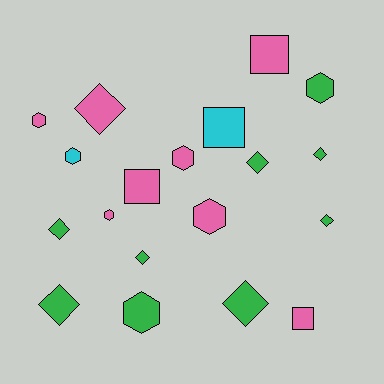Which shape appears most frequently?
Diamond, with 8 objects.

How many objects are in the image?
There are 19 objects.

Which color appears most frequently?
Green, with 9 objects.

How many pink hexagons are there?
There are 4 pink hexagons.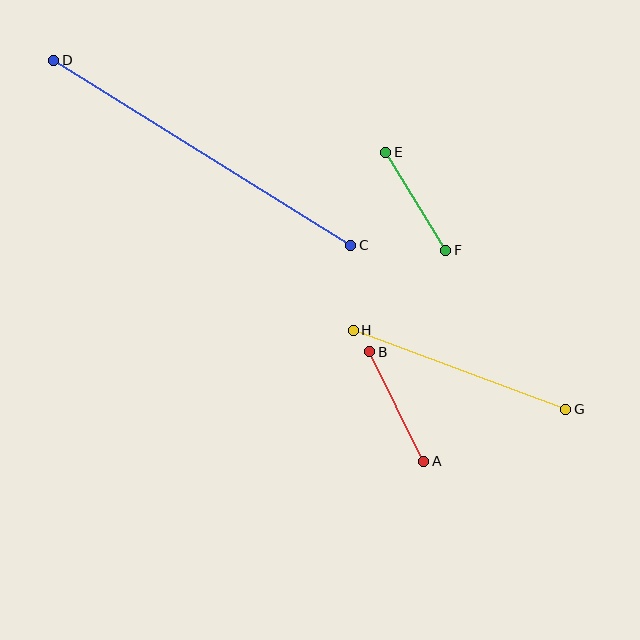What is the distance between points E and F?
The distance is approximately 115 pixels.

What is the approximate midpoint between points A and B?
The midpoint is at approximately (397, 406) pixels.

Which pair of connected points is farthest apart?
Points C and D are farthest apart.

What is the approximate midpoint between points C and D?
The midpoint is at approximately (202, 153) pixels.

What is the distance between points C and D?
The distance is approximately 350 pixels.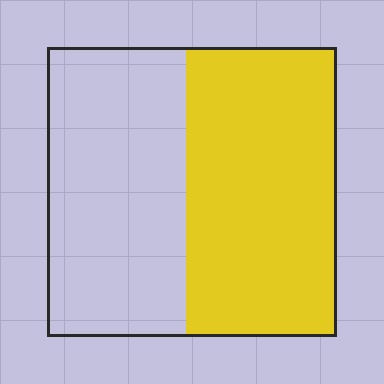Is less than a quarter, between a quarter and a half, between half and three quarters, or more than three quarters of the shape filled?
Between half and three quarters.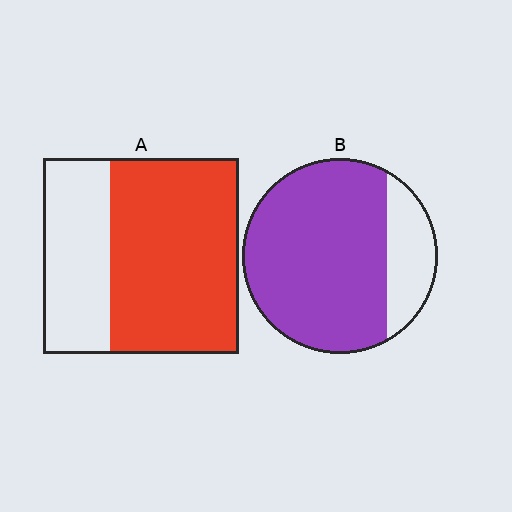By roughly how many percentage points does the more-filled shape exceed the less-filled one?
By roughly 15 percentage points (B over A).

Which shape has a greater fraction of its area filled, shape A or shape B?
Shape B.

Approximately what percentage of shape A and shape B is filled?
A is approximately 65% and B is approximately 80%.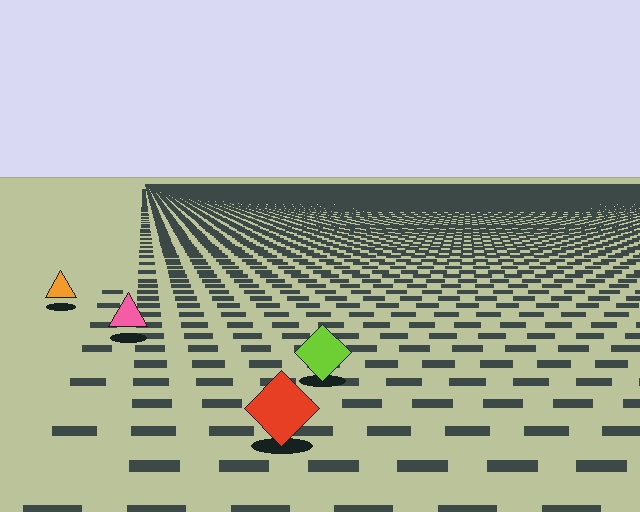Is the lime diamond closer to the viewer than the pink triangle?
Yes. The lime diamond is closer — you can tell from the texture gradient: the ground texture is coarser near it.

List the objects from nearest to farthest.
From nearest to farthest: the red diamond, the lime diamond, the pink triangle, the orange triangle.